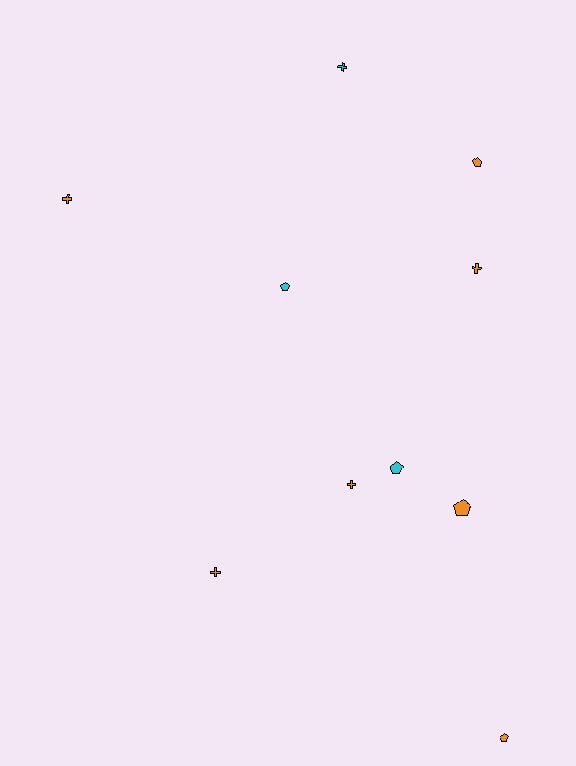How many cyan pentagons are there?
There are 2 cyan pentagons.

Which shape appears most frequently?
Pentagon, with 5 objects.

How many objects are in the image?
There are 10 objects.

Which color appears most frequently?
Orange, with 7 objects.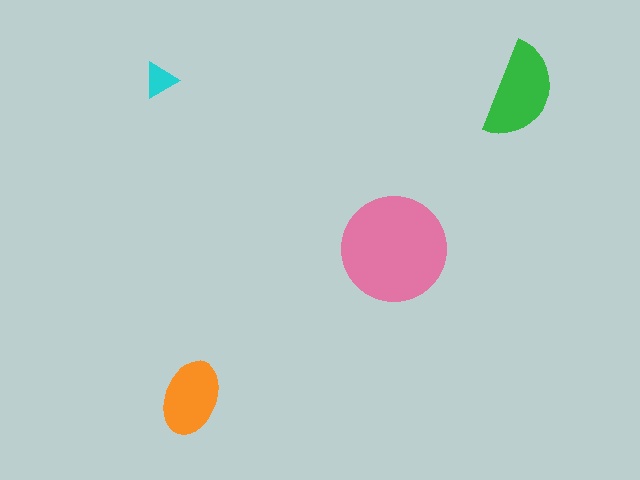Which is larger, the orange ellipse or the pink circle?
The pink circle.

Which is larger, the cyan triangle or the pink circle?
The pink circle.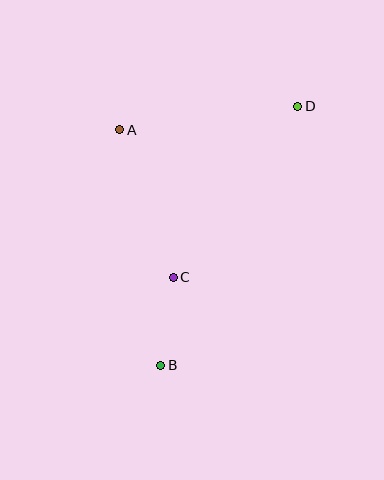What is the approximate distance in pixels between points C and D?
The distance between C and D is approximately 211 pixels.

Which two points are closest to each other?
Points B and C are closest to each other.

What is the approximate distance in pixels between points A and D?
The distance between A and D is approximately 179 pixels.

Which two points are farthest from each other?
Points B and D are farthest from each other.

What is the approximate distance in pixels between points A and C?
The distance between A and C is approximately 157 pixels.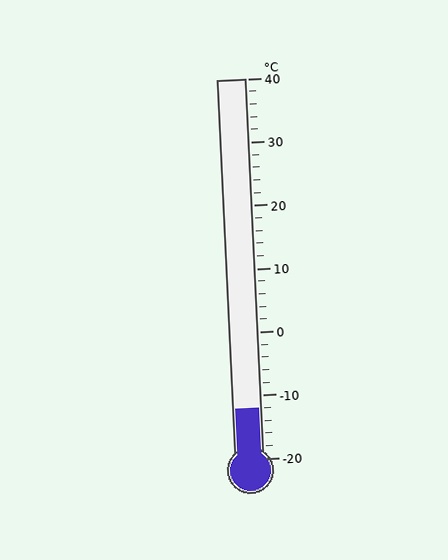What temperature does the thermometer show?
The thermometer shows approximately -12°C.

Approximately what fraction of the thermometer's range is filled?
The thermometer is filled to approximately 15% of its range.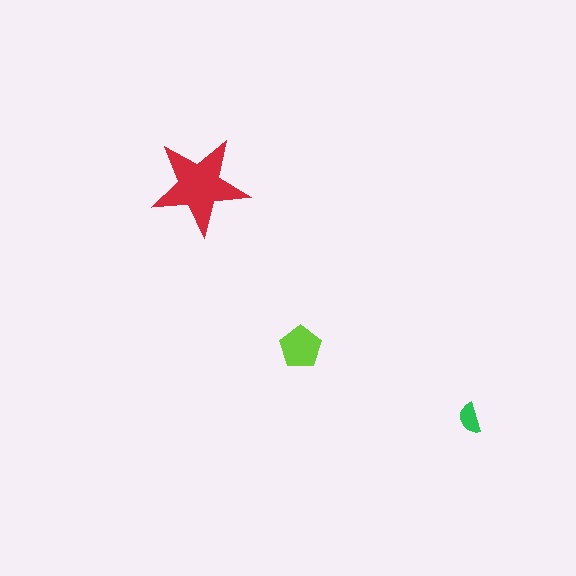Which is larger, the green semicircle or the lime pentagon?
The lime pentagon.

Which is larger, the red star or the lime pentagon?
The red star.